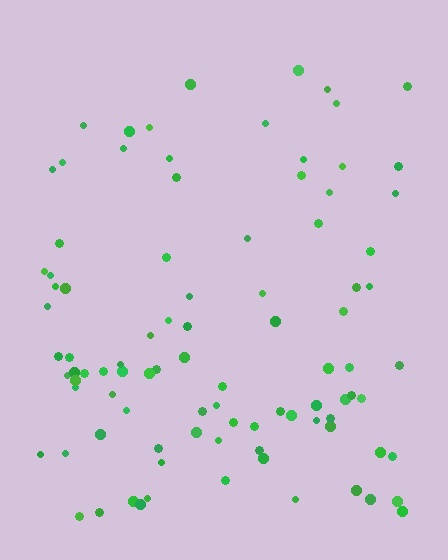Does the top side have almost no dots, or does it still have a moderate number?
Still a moderate number, just noticeably fewer than the bottom.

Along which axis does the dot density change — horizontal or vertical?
Vertical.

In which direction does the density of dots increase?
From top to bottom, with the bottom side densest.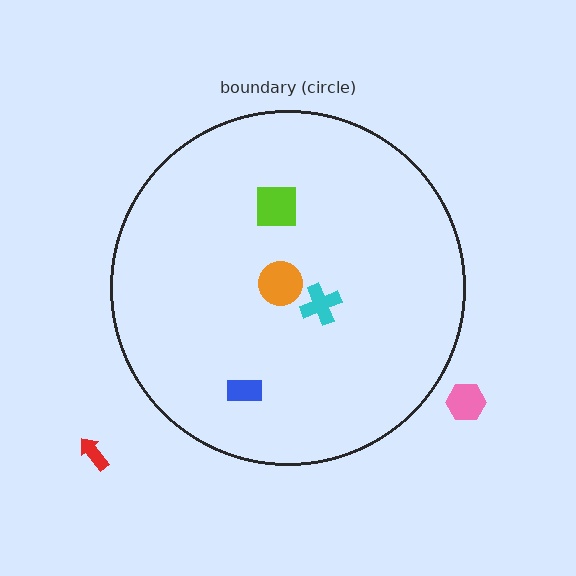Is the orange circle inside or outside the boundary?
Inside.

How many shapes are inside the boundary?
4 inside, 2 outside.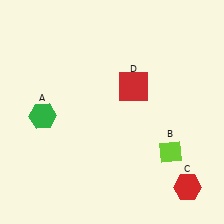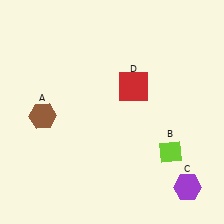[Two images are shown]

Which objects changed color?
A changed from green to brown. C changed from red to purple.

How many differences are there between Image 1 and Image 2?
There are 2 differences between the two images.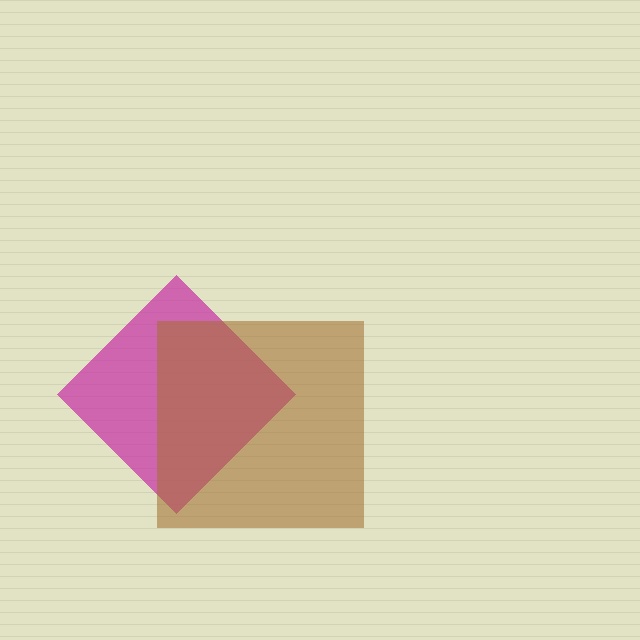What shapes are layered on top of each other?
The layered shapes are: a magenta diamond, a brown square.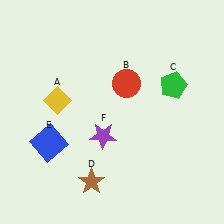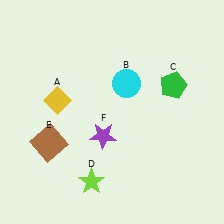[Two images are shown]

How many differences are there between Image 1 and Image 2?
There are 3 differences between the two images.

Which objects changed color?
B changed from red to cyan. D changed from brown to lime. E changed from blue to brown.